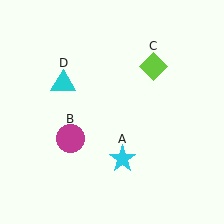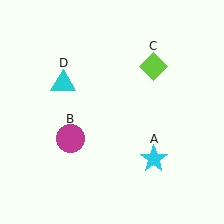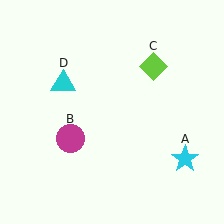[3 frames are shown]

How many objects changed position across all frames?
1 object changed position: cyan star (object A).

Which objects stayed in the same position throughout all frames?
Magenta circle (object B) and lime diamond (object C) and cyan triangle (object D) remained stationary.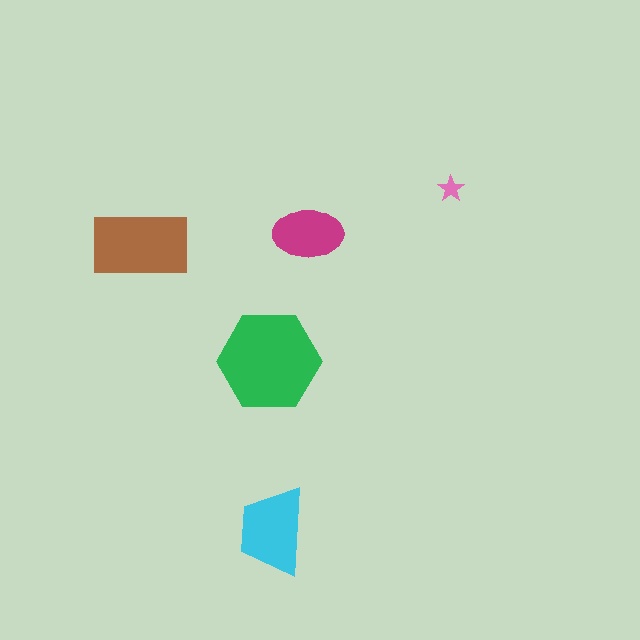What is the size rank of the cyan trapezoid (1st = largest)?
3rd.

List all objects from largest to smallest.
The green hexagon, the brown rectangle, the cyan trapezoid, the magenta ellipse, the pink star.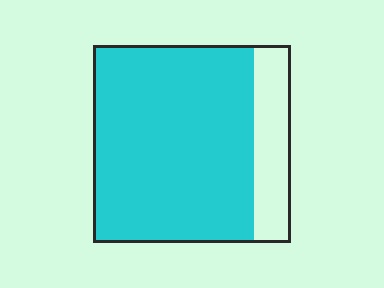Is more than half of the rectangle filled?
Yes.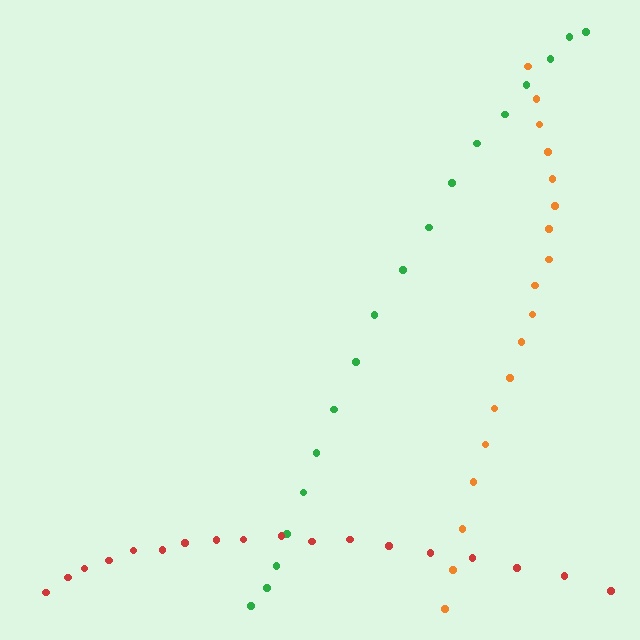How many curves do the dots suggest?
There are 3 distinct paths.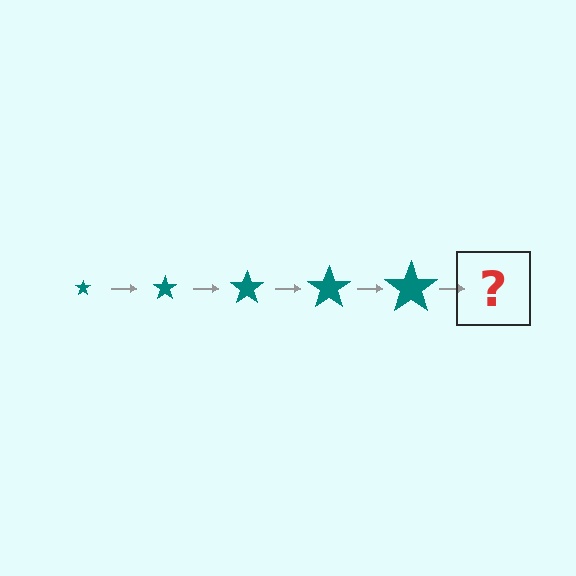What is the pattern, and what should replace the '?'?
The pattern is that the star gets progressively larger each step. The '?' should be a teal star, larger than the previous one.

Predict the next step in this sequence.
The next step is a teal star, larger than the previous one.